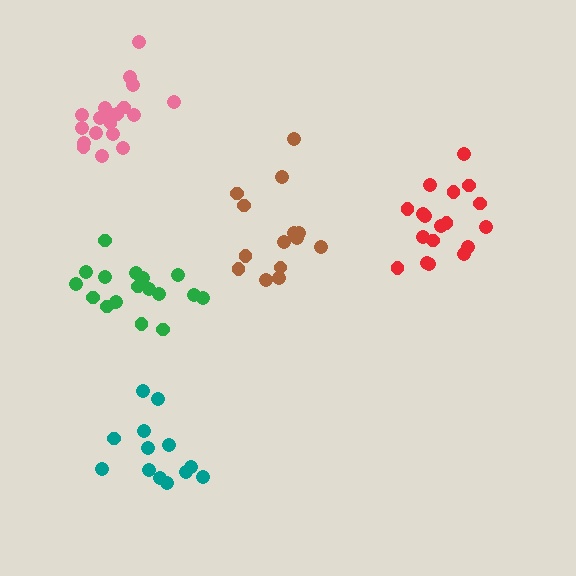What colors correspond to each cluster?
The clusters are colored: brown, pink, red, green, teal.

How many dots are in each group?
Group 1: 14 dots, Group 2: 19 dots, Group 3: 18 dots, Group 4: 17 dots, Group 5: 13 dots (81 total).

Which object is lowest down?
The teal cluster is bottommost.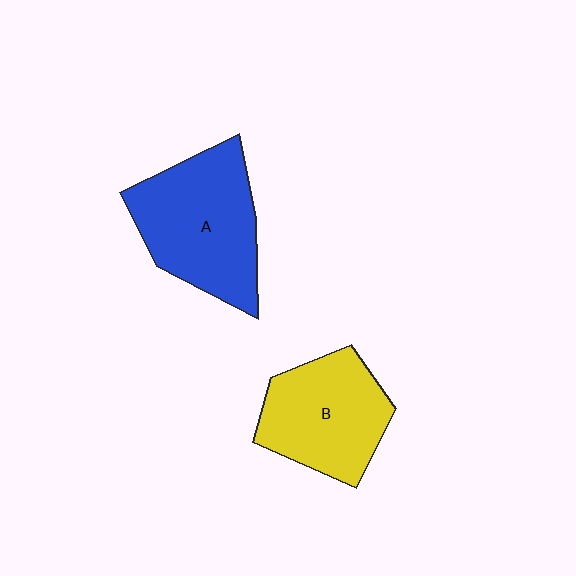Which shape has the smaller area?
Shape B (yellow).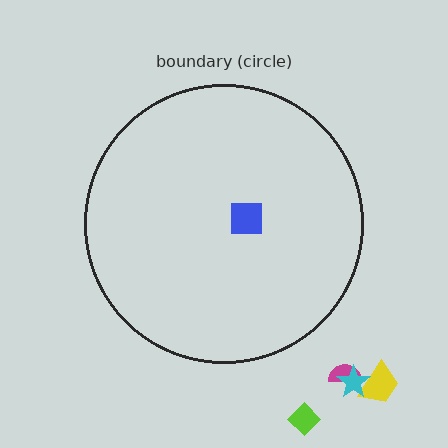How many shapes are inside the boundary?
1 inside, 4 outside.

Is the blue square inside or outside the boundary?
Inside.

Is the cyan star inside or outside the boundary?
Outside.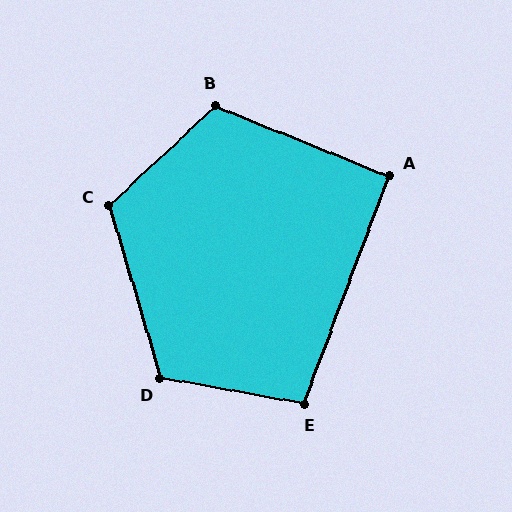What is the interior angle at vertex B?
Approximately 115 degrees (obtuse).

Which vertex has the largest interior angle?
C, at approximately 117 degrees.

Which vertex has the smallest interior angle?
A, at approximately 91 degrees.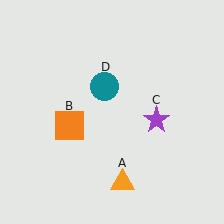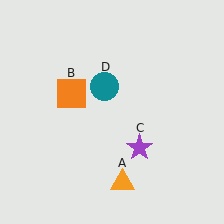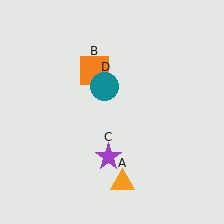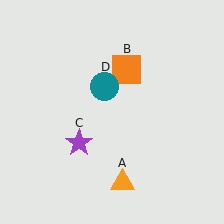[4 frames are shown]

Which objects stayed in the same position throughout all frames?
Orange triangle (object A) and teal circle (object D) remained stationary.